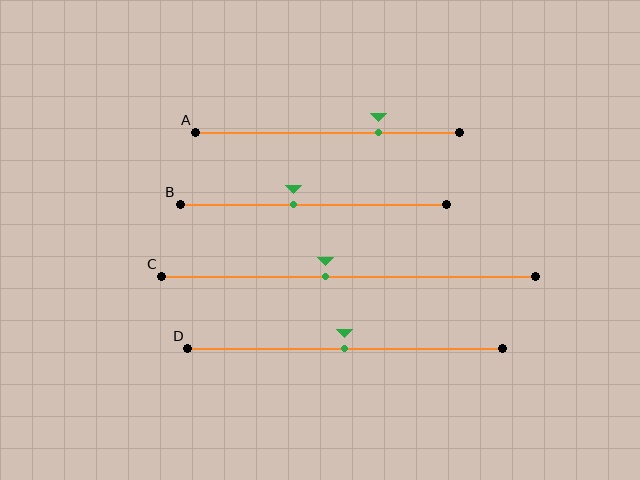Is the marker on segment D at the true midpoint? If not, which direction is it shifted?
Yes, the marker on segment D is at the true midpoint.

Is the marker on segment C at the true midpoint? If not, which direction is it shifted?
No, the marker on segment C is shifted to the left by about 6% of the segment length.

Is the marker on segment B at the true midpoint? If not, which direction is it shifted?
No, the marker on segment B is shifted to the left by about 8% of the segment length.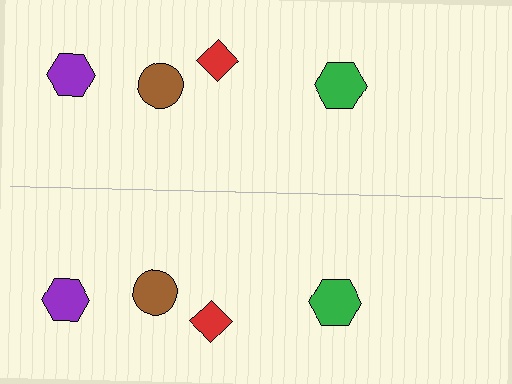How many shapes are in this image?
There are 8 shapes in this image.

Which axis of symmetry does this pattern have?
The pattern has a horizontal axis of symmetry running through the center of the image.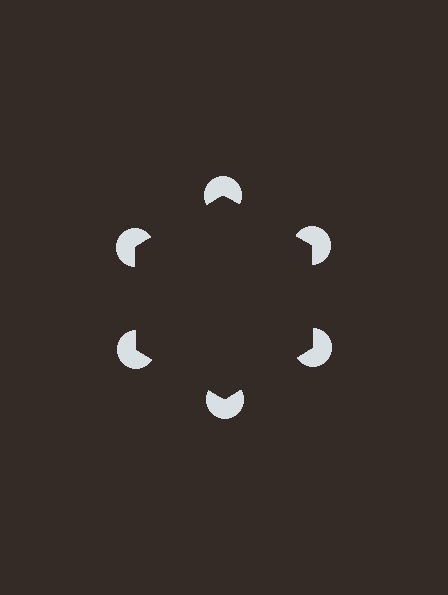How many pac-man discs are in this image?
There are 6 — one at each vertex of the illusory hexagon.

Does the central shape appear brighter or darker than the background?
It typically appears slightly darker than the background, even though no actual brightness change is drawn.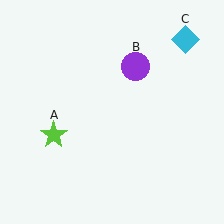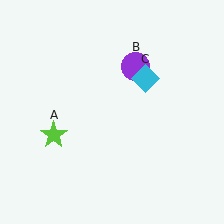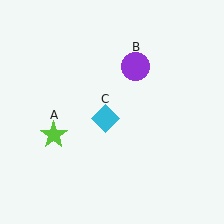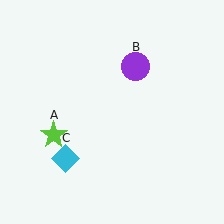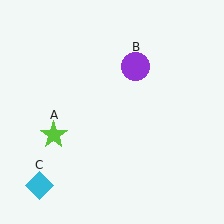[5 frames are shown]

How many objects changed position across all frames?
1 object changed position: cyan diamond (object C).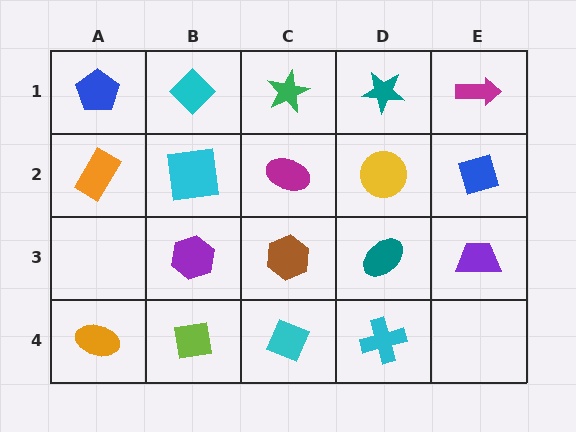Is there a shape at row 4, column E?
No, that cell is empty.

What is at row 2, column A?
An orange rectangle.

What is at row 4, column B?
A lime square.